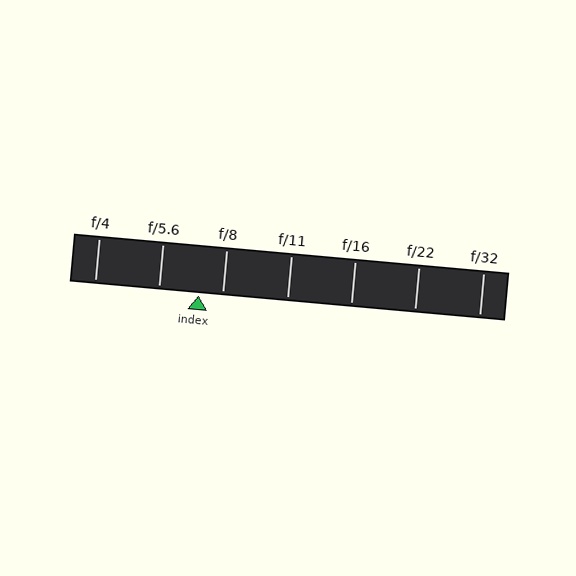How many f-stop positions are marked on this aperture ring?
There are 7 f-stop positions marked.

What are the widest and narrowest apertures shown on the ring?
The widest aperture shown is f/4 and the narrowest is f/32.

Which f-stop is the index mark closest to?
The index mark is closest to f/8.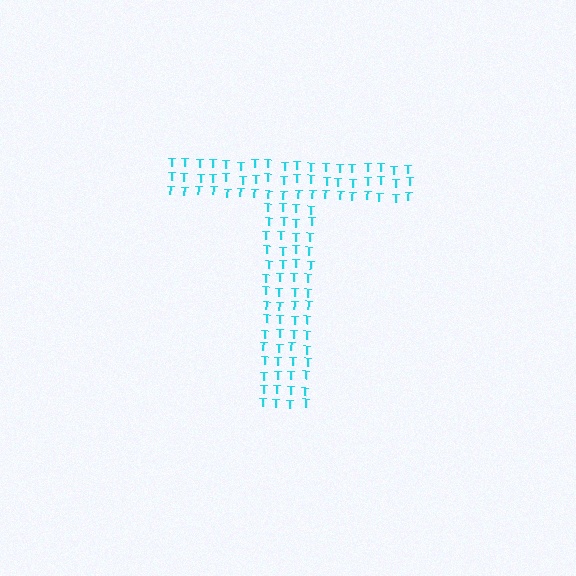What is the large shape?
The large shape is the letter T.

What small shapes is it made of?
It is made of small letter T's.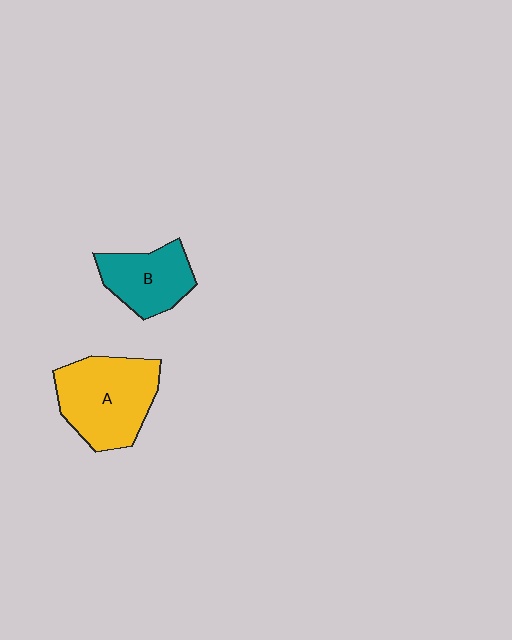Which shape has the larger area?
Shape A (yellow).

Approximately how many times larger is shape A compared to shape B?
Approximately 1.5 times.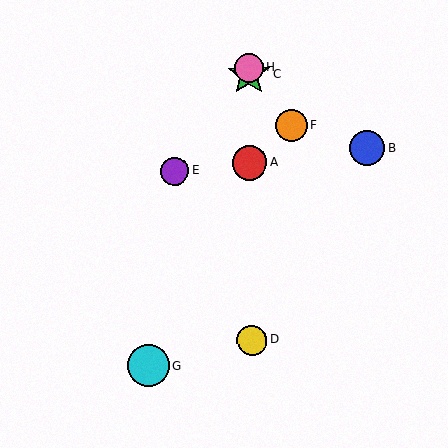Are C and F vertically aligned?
No, C is at x≈249 and F is at x≈291.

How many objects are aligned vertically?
4 objects (A, C, D, H) are aligned vertically.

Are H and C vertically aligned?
Yes, both are at x≈249.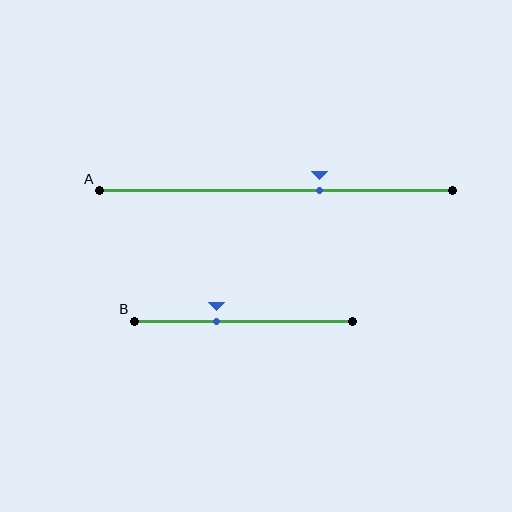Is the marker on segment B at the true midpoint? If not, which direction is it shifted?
No, the marker on segment B is shifted to the left by about 12% of the segment length.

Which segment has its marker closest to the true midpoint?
Segment B has its marker closest to the true midpoint.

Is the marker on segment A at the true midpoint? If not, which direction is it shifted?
No, the marker on segment A is shifted to the right by about 13% of the segment length.